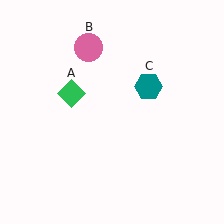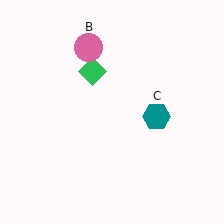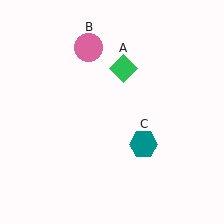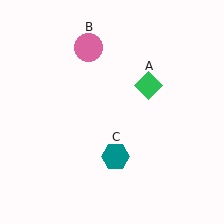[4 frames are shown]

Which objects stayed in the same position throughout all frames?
Pink circle (object B) remained stationary.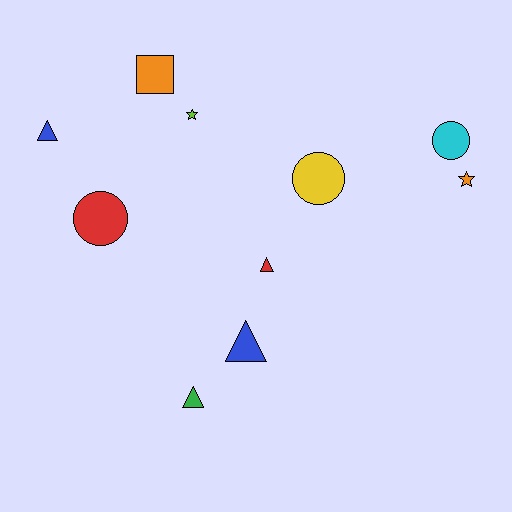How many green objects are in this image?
There is 1 green object.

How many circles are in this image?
There are 3 circles.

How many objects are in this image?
There are 10 objects.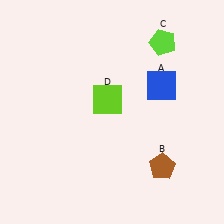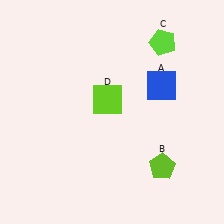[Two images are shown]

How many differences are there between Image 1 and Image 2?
There is 1 difference between the two images.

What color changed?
The pentagon (B) changed from brown in Image 1 to lime in Image 2.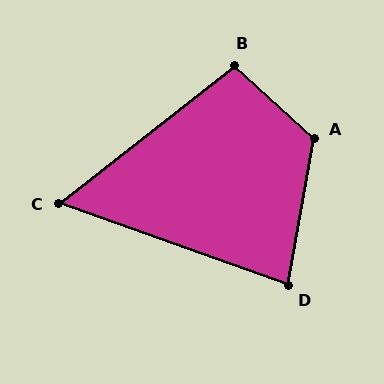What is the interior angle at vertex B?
Approximately 99 degrees (obtuse).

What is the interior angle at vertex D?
Approximately 81 degrees (acute).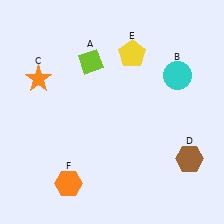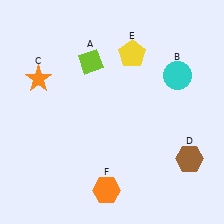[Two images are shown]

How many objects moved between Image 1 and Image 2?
1 object moved between the two images.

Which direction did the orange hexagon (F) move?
The orange hexagon (F) moved right.